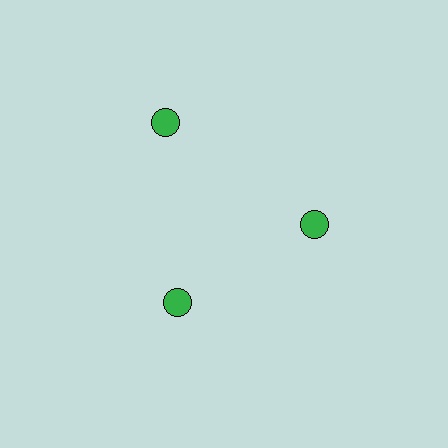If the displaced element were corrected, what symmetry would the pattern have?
It would have 3-fold rotational symmetry — the pattern would map onto itself every 120 degrees.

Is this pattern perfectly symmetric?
No. The 3 green circles are arranged in a ring, but one element near the 11 o'clock position is pushed outward from the center, breaking the 3-fold rotational symmetry.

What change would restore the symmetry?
The symmetry would be restored by moving it inward, back onto the ring so that all 3 circles sit at equal angles and equal distance from the center.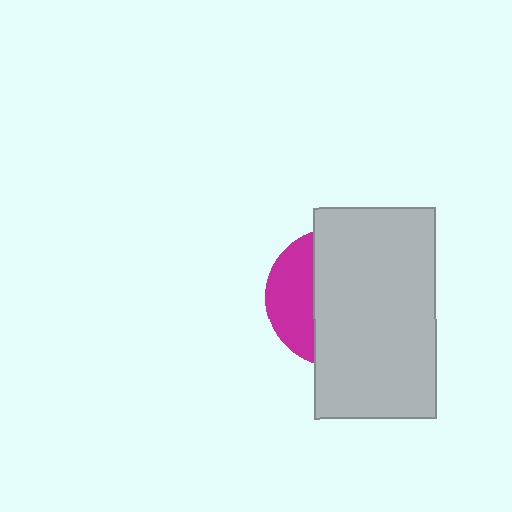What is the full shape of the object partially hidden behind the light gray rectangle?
The partially hidden object is a magenta circle.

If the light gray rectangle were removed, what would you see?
You would see the complete magenta circle.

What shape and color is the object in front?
The object in front is a light gray rectangle.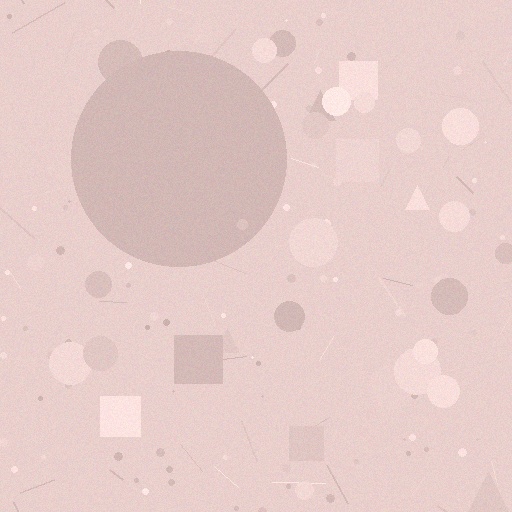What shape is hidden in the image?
A circle is hidden in the image.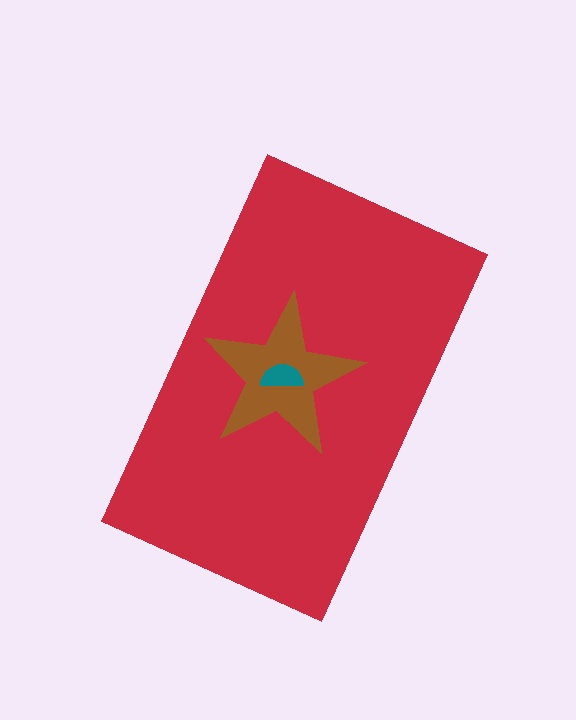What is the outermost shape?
The red rectangle.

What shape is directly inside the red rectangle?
The brown star.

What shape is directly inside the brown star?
The teal semicircle.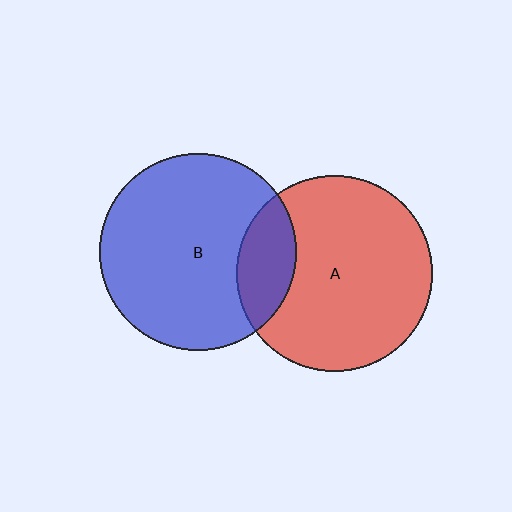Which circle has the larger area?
Circle B (blue).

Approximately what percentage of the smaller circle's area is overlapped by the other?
Approximately 20%.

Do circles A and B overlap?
Yes.